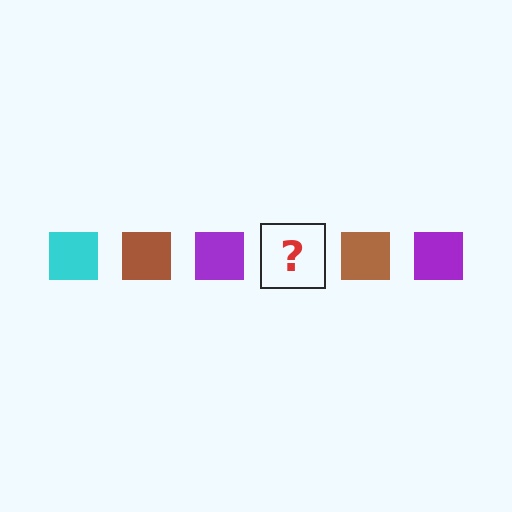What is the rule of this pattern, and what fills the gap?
The rule is that the pattern cycles through cyan, brown, purple squares. The gap should be filled with a cyan square.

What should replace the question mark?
The question mark should be replaced with a cyan square.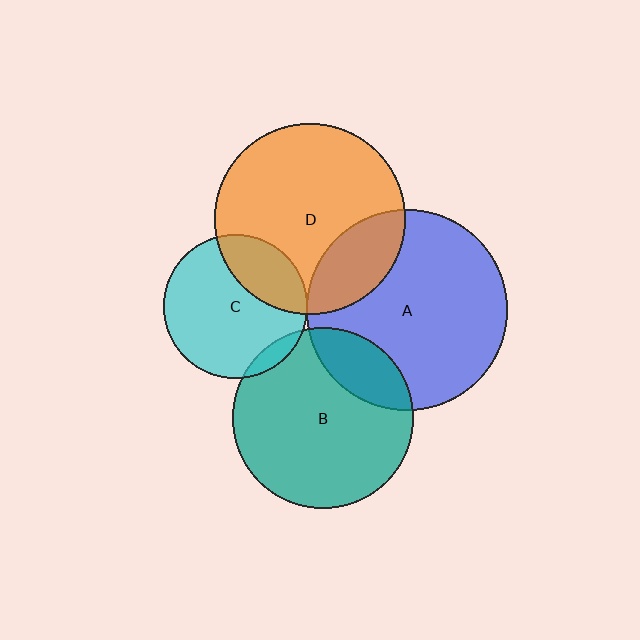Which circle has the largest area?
Circle A (blue).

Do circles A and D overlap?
Yes.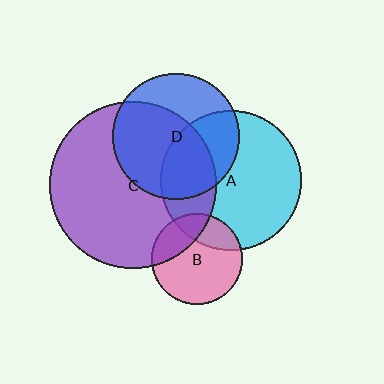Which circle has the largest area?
Circle C (purple).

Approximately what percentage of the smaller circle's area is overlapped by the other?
Approximately 25%.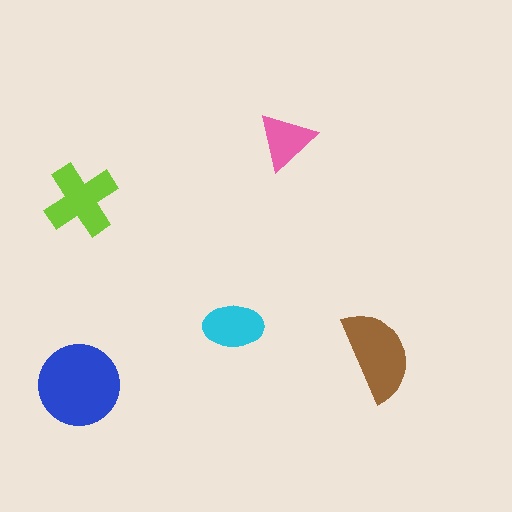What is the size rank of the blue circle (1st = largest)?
1st.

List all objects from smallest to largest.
The pink triangle, the cyan ellipse, the lime cross, the brown semicircle, the blue circle.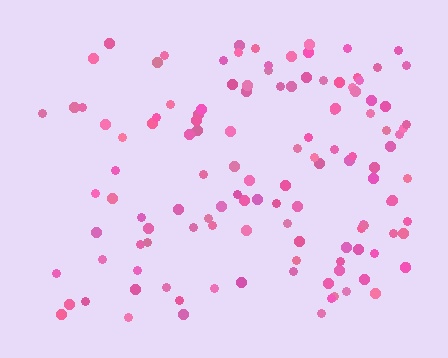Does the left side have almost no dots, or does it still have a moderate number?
Still a moderate number, just noticeably fewer than the right.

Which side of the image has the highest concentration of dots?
The right.